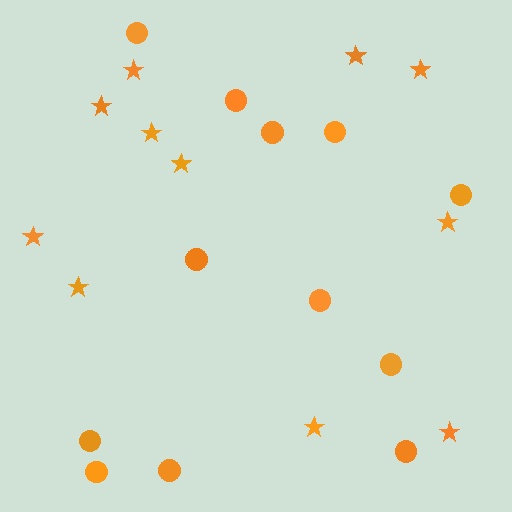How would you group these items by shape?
There are 2 groups: one group of circles (12) and one group of stars (11).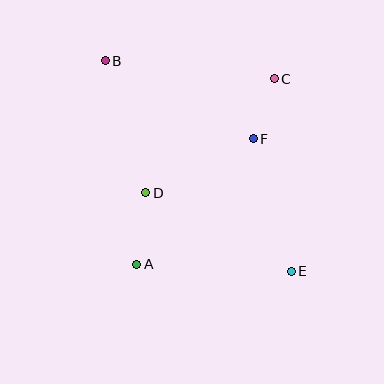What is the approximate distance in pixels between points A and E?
The distance between A and E is approximately 154 pixels.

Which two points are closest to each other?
Points C and F are closest to each other.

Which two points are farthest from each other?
Points B and E are farthest from each other.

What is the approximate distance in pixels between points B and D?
The distance between B and D is approximately 138 pixels.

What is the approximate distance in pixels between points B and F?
The distance between B and F is approximately 167 pixels.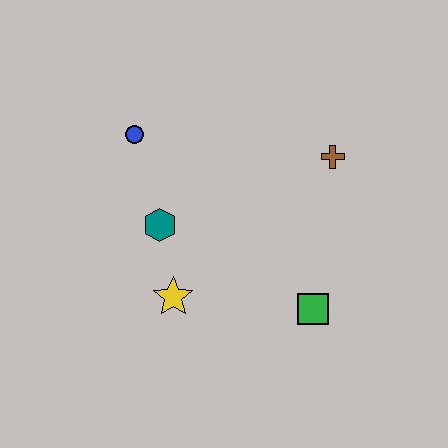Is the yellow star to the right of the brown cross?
No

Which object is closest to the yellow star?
The teal hexagon is closest to the yellow star.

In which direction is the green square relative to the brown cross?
The green square is below the brown cross.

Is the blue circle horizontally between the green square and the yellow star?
No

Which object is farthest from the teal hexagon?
The brown cross is farthest from the teal hexagon.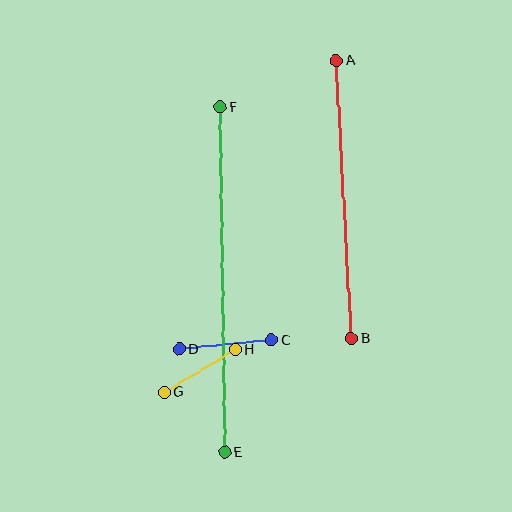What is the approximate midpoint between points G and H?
The midpoint is at approximately (200, 371) pixels.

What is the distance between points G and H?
The distance is approximately 83 pixels.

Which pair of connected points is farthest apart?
Points E and F are farthest apart.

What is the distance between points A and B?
The distance is approximately 279 pixels.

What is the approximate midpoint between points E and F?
The midpoint is at approximately (223, 280) pixels.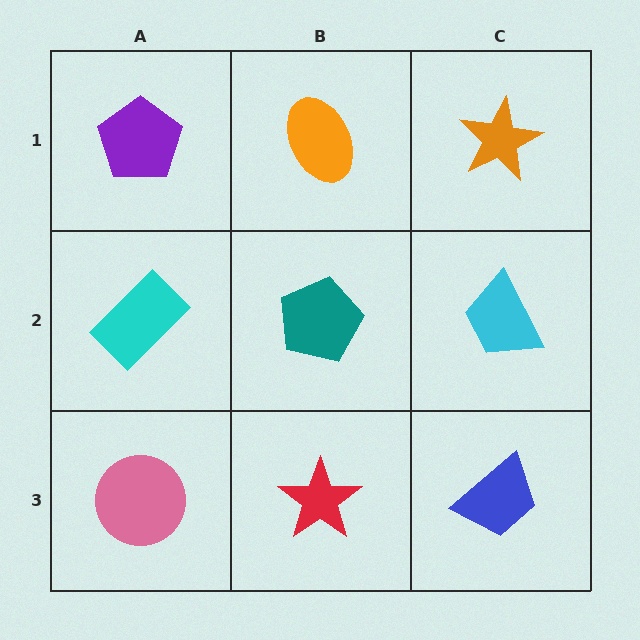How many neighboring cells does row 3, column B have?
3.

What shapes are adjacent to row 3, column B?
A teal pentagon (row 2, column B), a pink circle (row 3, column A), a blue trapezoid (row 3, column C).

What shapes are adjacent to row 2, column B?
An orange ellipse (row 1, column B), a red star (row 3, column B), a cyan rectangle (row 2, column A), a cyan trapezoid (row 2, column C).